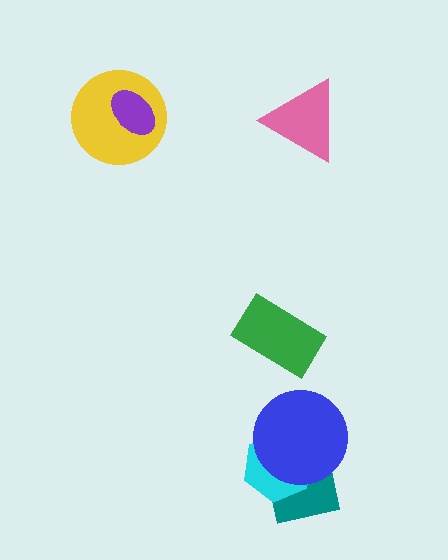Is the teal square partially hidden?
Yes, it is partially covered by another shape.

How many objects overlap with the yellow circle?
1 object overlaps with the yellow circle.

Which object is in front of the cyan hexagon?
The blue circle is in front of the cyan hexagon.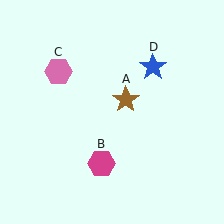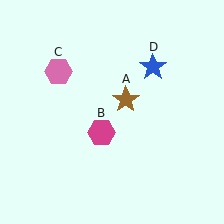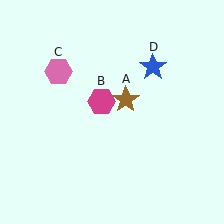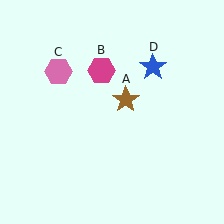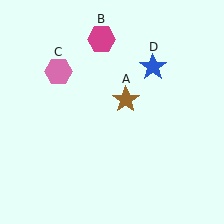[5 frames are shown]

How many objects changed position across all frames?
1 object changed position: magenta hexagon (object B).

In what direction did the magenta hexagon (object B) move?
The magenta hexagon (object B) moved up.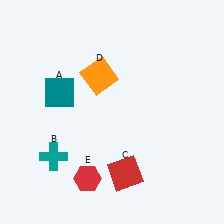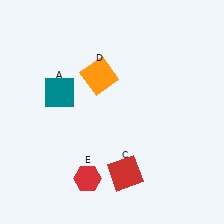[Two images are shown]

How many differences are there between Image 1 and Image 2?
There is 1 difference between the two images.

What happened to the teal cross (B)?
The teal cross (B) was removed in Image 2. It was in the bottom-left area of Image 1.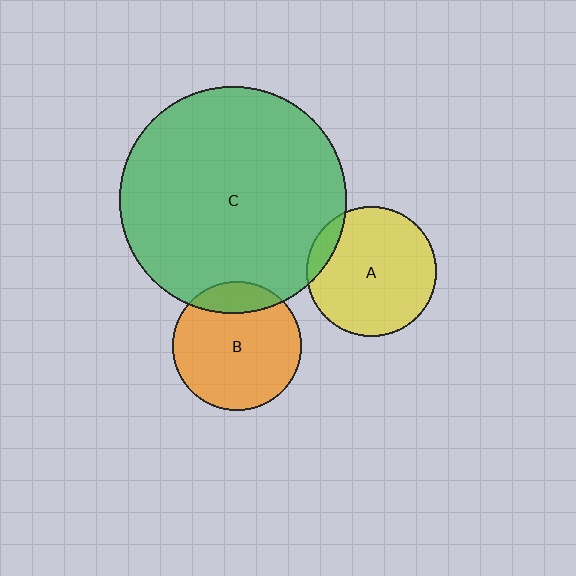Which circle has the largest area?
Circle C (green).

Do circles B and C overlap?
Yes.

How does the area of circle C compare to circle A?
Approximately 3.1 times.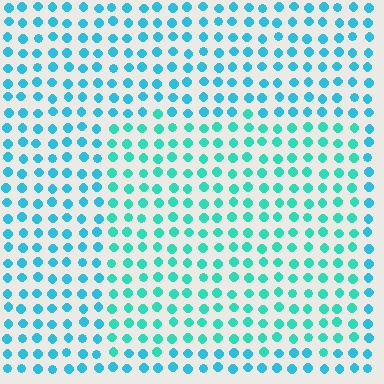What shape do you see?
I see a rectangle.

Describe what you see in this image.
The image is filled with small cyan elements in a uniform arrangement. A rectangle-shaped region is visible where the elements are tinted to a slightly different hue, forming a subtle color boundary.